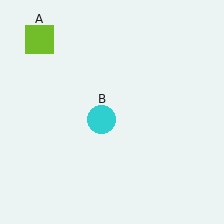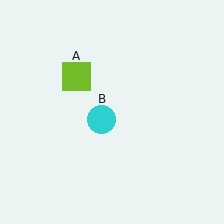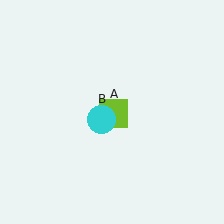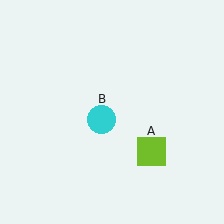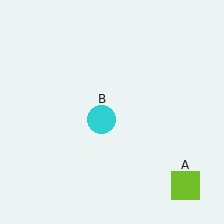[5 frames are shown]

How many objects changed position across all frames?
1 object changed position: lime square (object A).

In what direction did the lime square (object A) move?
The lime square (object A) moved down and to the right.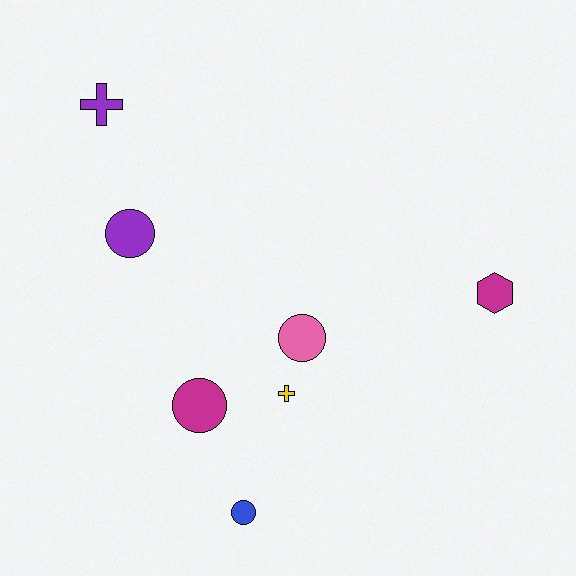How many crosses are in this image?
There are 2 crosses.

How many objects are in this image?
There are 7 objects.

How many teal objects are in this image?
There are no teal objects.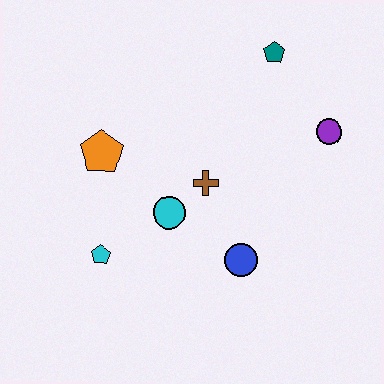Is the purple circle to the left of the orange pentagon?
No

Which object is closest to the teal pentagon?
The purple circle is closest to the teal pentagon.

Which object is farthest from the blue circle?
The teal pentagon is farthest from the blue circle.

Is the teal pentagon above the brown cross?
Yes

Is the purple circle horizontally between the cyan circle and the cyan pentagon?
No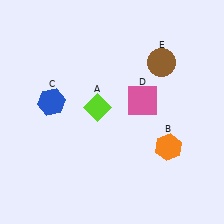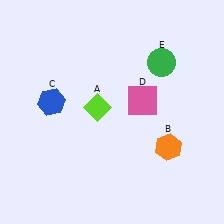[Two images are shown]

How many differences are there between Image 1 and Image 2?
There is 1 difference between the two images.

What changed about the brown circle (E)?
In Image 1, E is brown. In Image 2, it changed to green.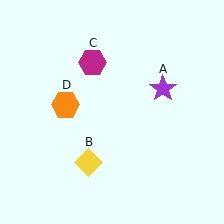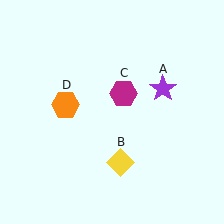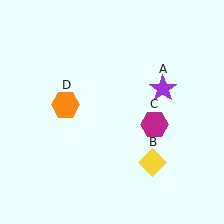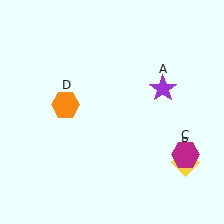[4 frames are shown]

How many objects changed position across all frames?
2 objects changed position: yellow diamond (object B), magenta hexagon (object C).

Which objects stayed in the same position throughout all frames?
Purple star (object A) and orange hexagon (object D) remained stationary.